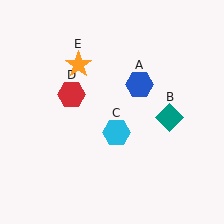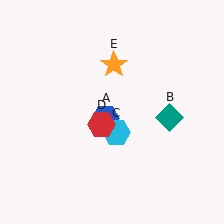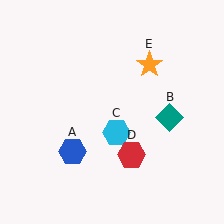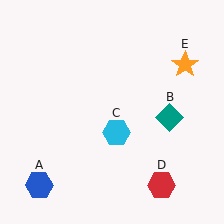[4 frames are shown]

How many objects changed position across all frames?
3 objects changed position: blue hexagon (object A), red hexagon (object D), orange star (object E).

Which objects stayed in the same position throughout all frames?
Teal diamond (object B) and cyan hexagon (object C) remained stationary.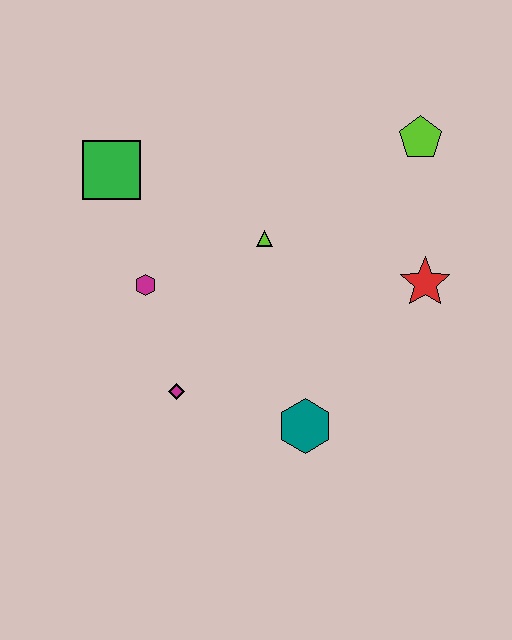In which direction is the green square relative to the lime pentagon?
The green square is to the left of the lime pentagon.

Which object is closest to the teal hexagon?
The magenta diamond is closest to the teal hexagon.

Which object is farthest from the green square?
The red star is farthest from the green square.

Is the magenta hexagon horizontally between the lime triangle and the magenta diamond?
No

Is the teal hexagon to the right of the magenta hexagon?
Yes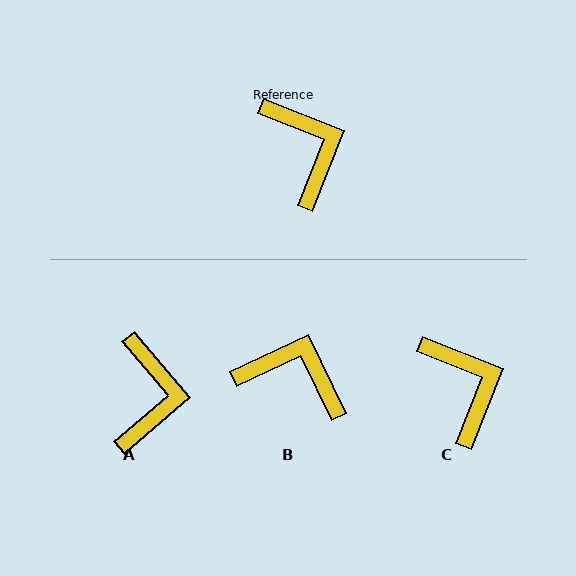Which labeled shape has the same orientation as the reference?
C.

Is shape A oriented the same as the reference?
No, it is off by about 28 degrees.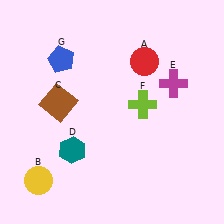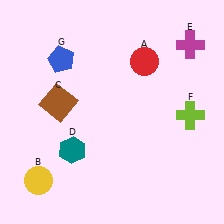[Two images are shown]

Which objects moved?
The objects that moved are: the magenta cross (E), the lime cross (F).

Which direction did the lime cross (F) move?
The lime cross (F) moved right.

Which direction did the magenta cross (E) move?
The magenta cross (E) moved up.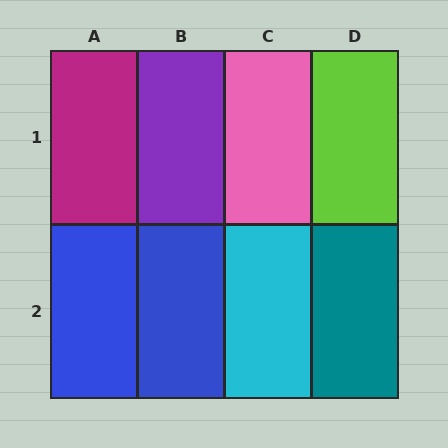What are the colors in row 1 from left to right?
Magenta, purple, pink, lime.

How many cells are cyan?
1 cell is cyan.